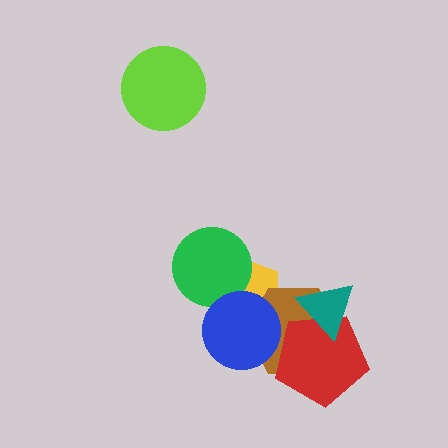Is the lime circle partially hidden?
No, no other shape covers it.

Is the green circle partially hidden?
Yes, it is partially covered by another shape.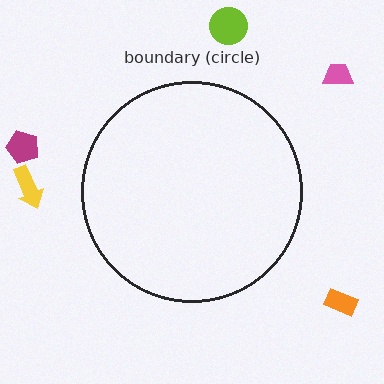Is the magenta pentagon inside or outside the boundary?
Outside.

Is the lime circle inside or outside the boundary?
Outside.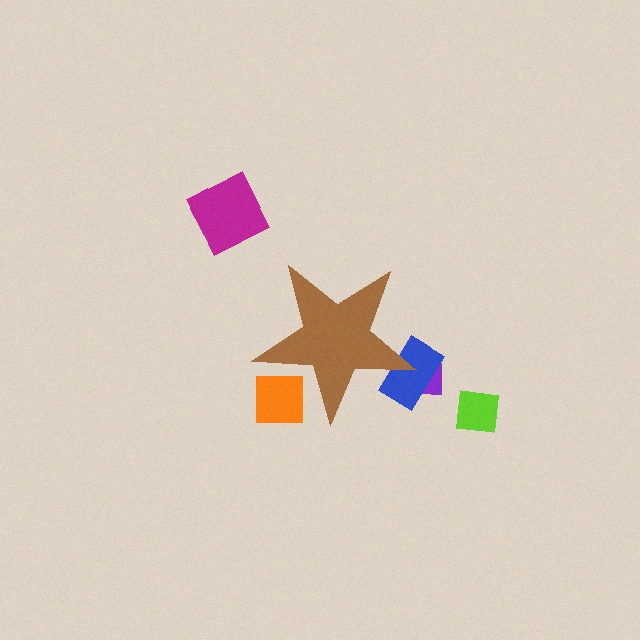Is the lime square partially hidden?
No, the lime square is fully visible.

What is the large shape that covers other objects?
A brown star.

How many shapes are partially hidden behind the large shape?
3 shapes are partially hidden.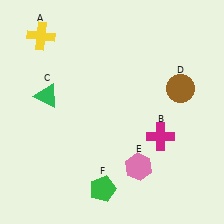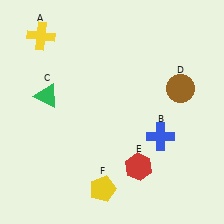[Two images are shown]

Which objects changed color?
B changed from magenta to blue. E changed from pink to red. F changed from green to yellow.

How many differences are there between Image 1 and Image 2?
There are 3 differences between the two images.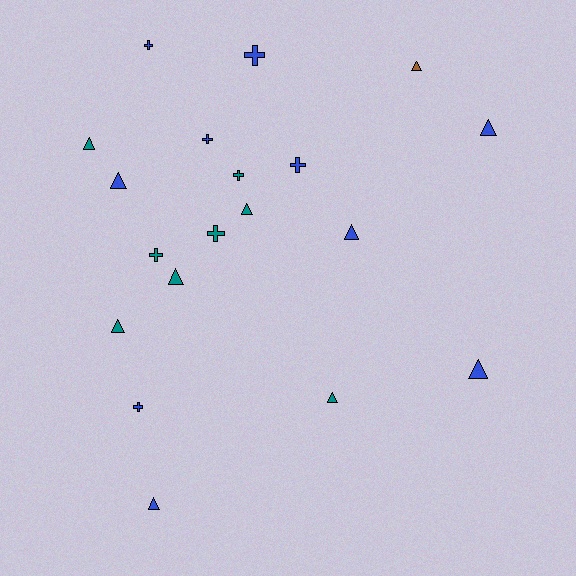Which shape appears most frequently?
Triangle, with 11 objects.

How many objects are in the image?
There are 19 objects.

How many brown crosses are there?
There are no brown crosses.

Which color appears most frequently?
Blue, with 10 objects.